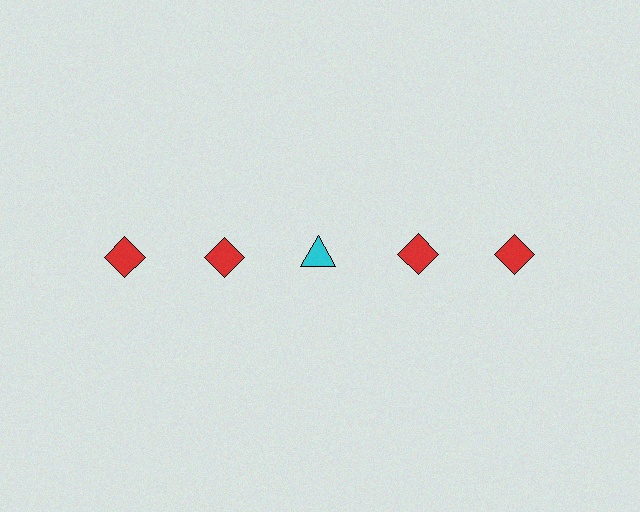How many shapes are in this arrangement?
There are 5 shapes arranged in a grid pattern.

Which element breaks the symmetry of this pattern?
The cyan triangle in the top row, center column breaks the symmetry. All other shapes are red diamonds.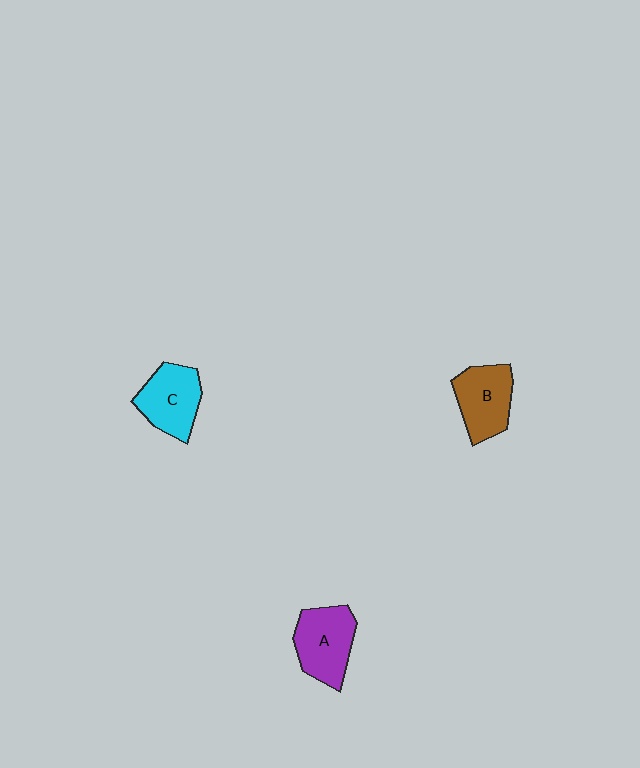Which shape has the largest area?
Shape A (purple).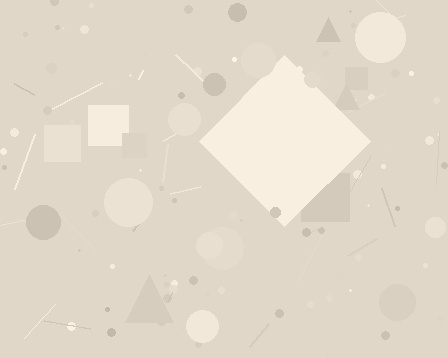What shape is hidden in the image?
A diamond is hidden in the image.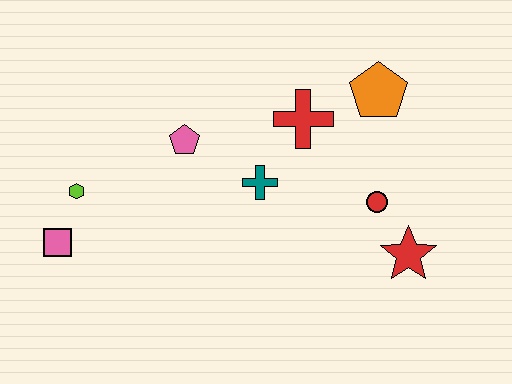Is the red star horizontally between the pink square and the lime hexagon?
No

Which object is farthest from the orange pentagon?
The pink square is farthest from the orange pentagon.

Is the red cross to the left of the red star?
Yes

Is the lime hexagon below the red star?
No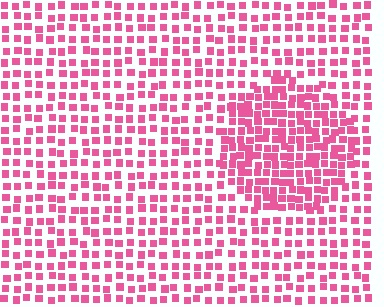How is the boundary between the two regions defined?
The boundary is defined by a change in element density (approximately 1.8x ratio). All elements are the same color, size, and shape.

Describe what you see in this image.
The image contains small pink elements arranged at two different densities. A circle-shaped region is visible where the elements are more densely packed than the surrounding area.